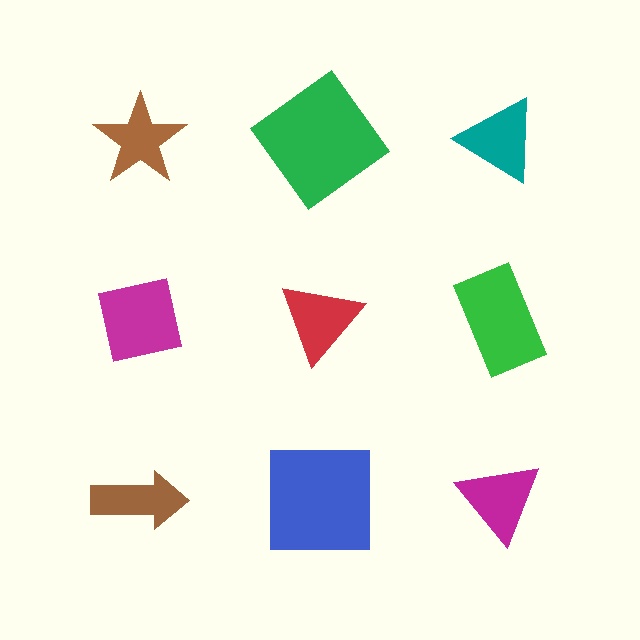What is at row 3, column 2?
A blue square.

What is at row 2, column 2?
A red triangle.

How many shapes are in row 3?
3 shapes.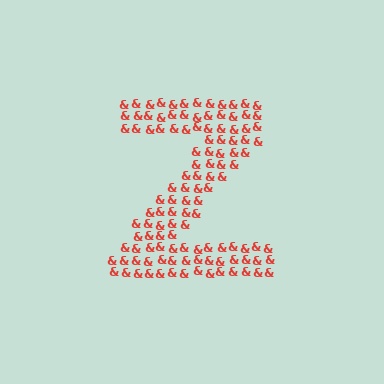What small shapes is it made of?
It is made of small ampersands.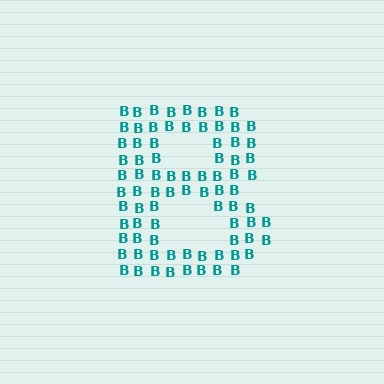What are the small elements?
The small elements are letter B's.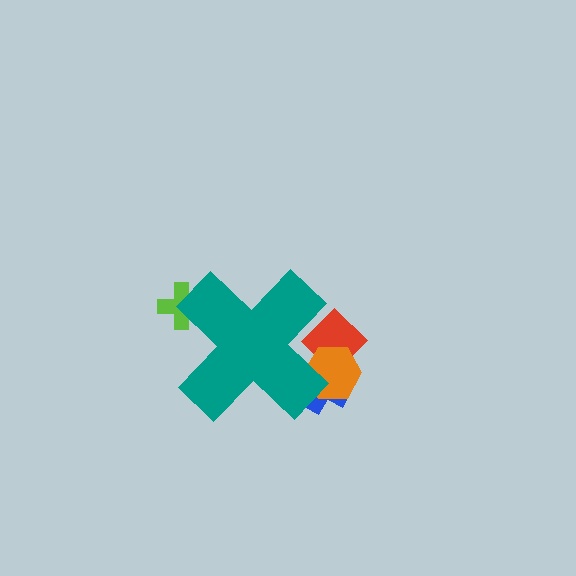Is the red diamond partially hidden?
Yes, the red diamond is partially hidden behind the teal cross.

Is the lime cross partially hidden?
Yes, the lime cross is partially hidden behind the teal cross.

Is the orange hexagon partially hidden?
Yes, the orange hexagon is partially hidden behind the teal cross.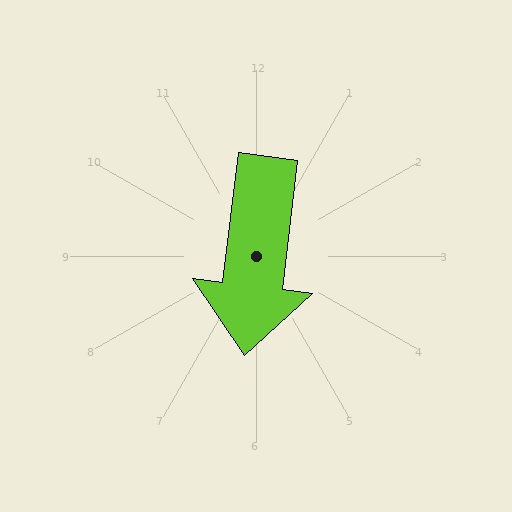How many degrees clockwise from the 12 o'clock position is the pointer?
Approximately 187 degrees.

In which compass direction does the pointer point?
South.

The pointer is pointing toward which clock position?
Roughly 6 o'clock.